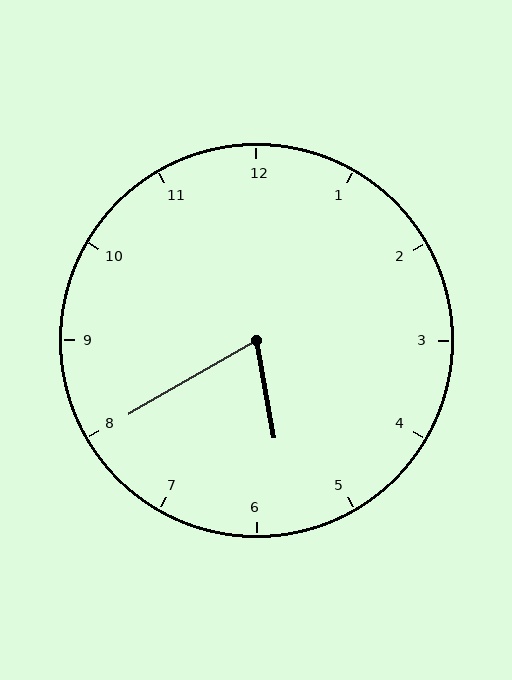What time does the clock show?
5:40.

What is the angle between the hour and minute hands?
Approximately 70 degrees.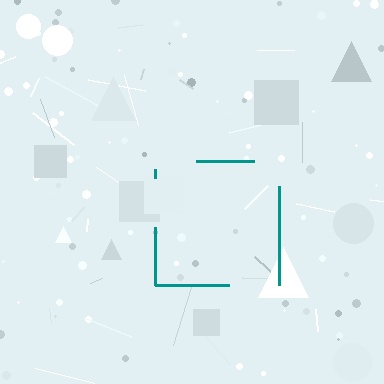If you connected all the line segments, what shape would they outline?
They would outline a square.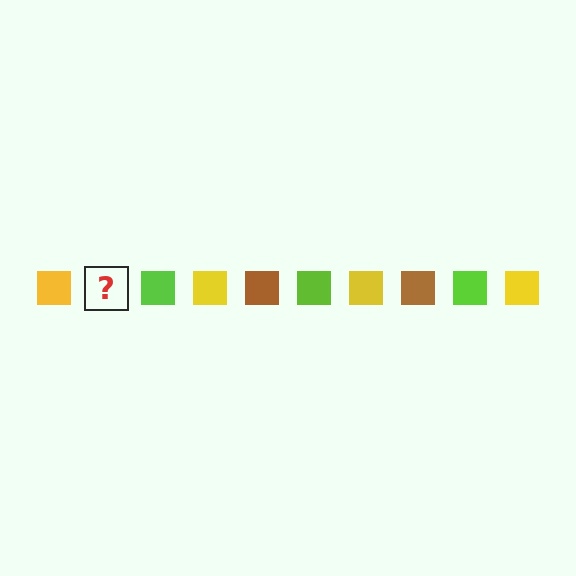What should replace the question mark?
The question mark should be replaced with a brown square.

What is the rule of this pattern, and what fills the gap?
The rule is that the pattern cycles through yellow, brown, lime squares. The gap should be filled with a brown square.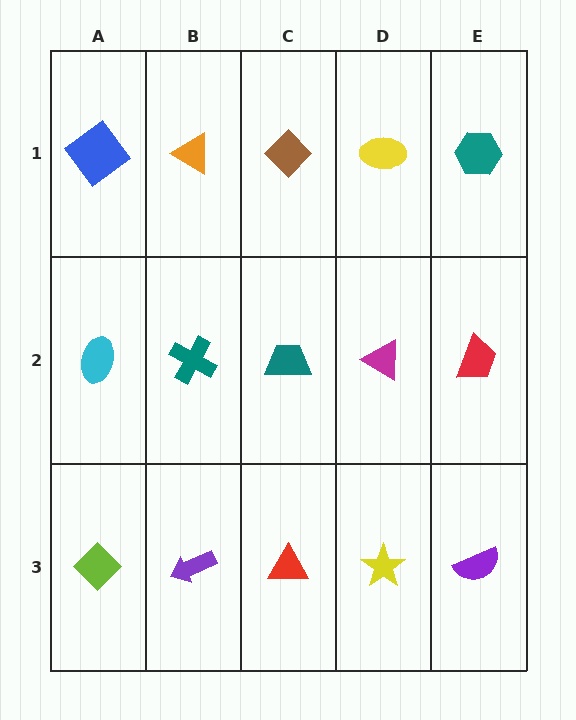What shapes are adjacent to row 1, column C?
A teal trapezoid (row 2, column C), an orange triangle (row 1, column B), a yellow ellipse (row 1, column D).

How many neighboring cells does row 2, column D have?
4.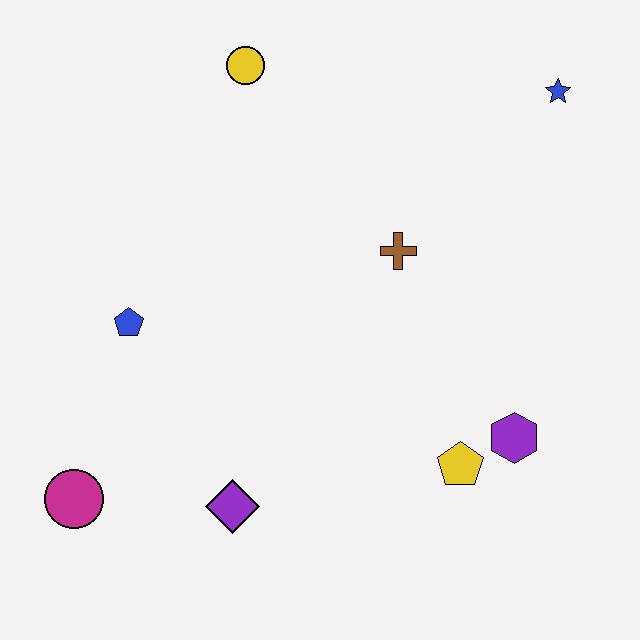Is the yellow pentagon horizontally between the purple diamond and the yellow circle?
No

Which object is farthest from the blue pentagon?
The blue star is farthest from the blue pentagon.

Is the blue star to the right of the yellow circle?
Yes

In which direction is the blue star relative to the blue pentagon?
The blue star is to the right of the blue pentagon.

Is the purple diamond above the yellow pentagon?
No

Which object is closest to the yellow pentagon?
The purple hexagon is closest to the yellow pentagon.